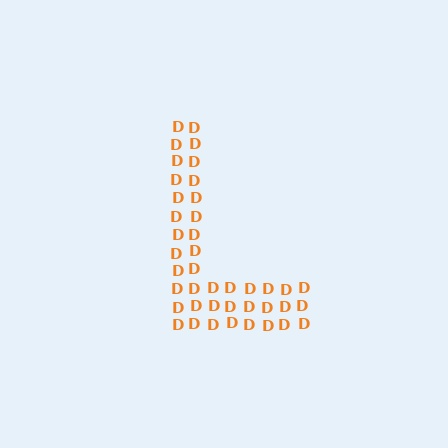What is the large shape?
The large shape is the letter L.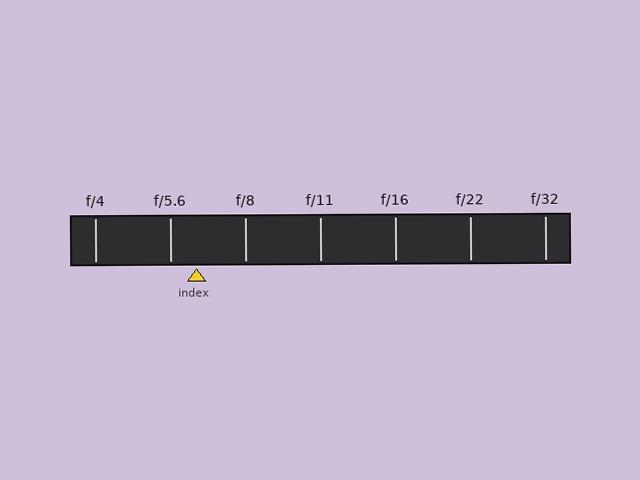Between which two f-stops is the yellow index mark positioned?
The index mark is between f/5.6 and f/8.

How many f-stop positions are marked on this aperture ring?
There are 7 f-stop positions marked.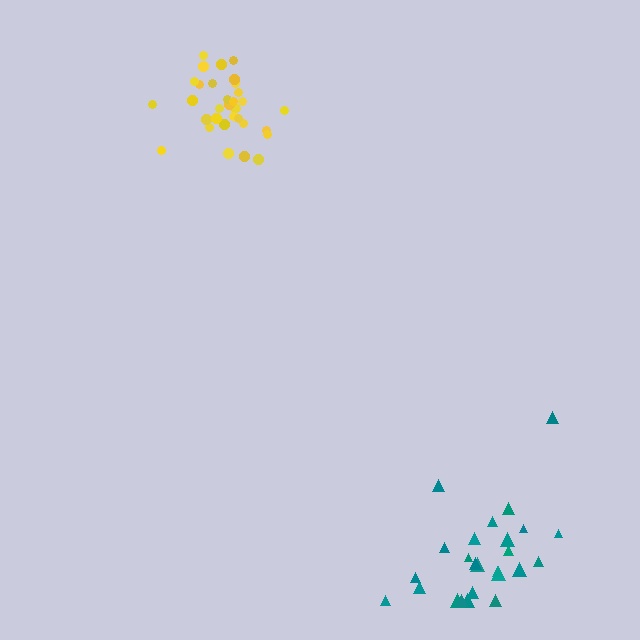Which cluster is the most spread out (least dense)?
Teal.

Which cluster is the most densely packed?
Yellow.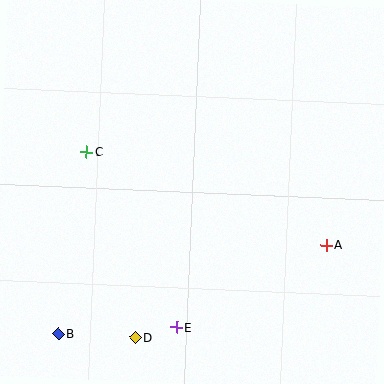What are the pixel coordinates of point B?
Point B is at (58, 334).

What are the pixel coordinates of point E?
Point E is at (177, 327).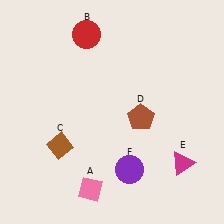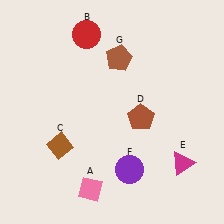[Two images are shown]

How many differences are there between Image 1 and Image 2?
There is 1 difference between the two images.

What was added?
A brown pentagon (G) was added in Image 2.